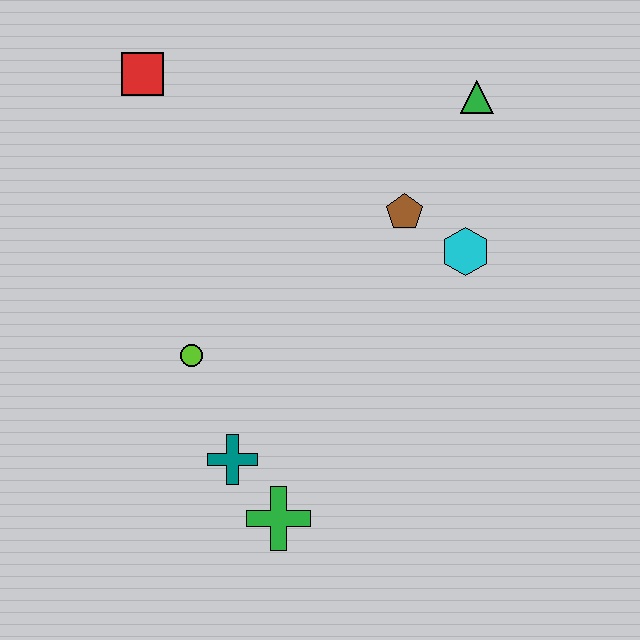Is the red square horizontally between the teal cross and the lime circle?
No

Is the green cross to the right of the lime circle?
Yes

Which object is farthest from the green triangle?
The green cross is farthest from the green triangle.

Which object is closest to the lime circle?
The teal cross is closest to the lime circle.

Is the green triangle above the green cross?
Yes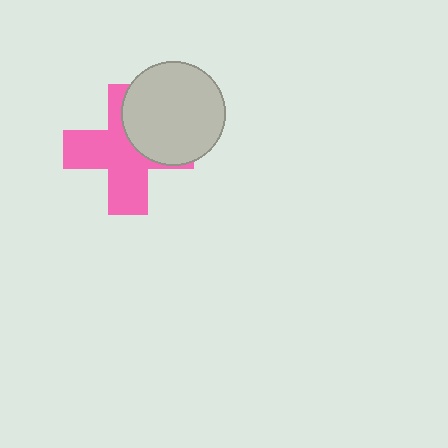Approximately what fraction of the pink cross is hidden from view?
Roughly 35% of the pink cross is hidden behind the light gray circle.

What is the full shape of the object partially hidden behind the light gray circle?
The partially hidden object is a pink cross.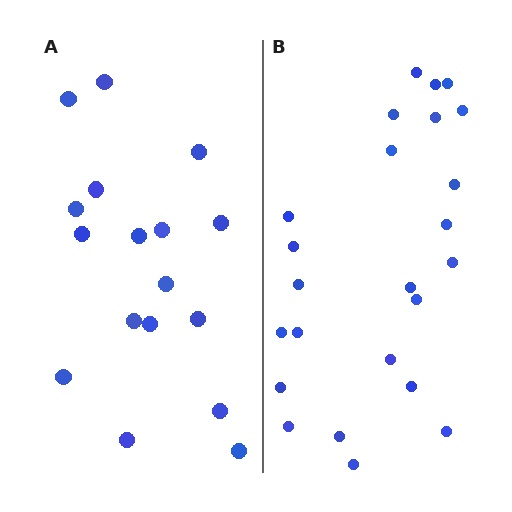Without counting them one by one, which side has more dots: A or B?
Region B (the right region) has more dots.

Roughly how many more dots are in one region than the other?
Region B has roughly 8 or so more dots than region A.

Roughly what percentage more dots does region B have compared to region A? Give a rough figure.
About 40% more.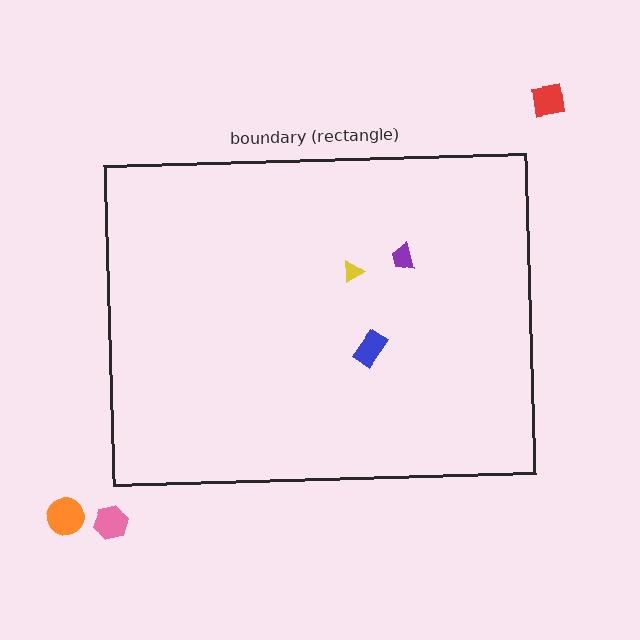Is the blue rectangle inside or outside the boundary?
Inside.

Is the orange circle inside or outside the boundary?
Outside.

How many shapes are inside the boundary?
3 inside, 3 outside.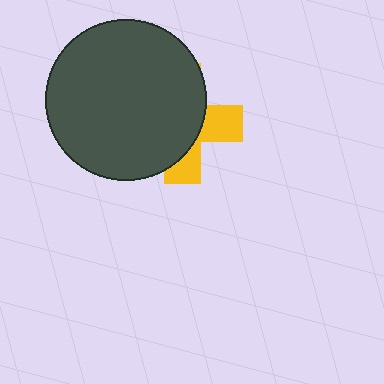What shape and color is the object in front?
The object in front is a dark gray circle.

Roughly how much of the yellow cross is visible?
A small part of it is visible (roughly 33%).